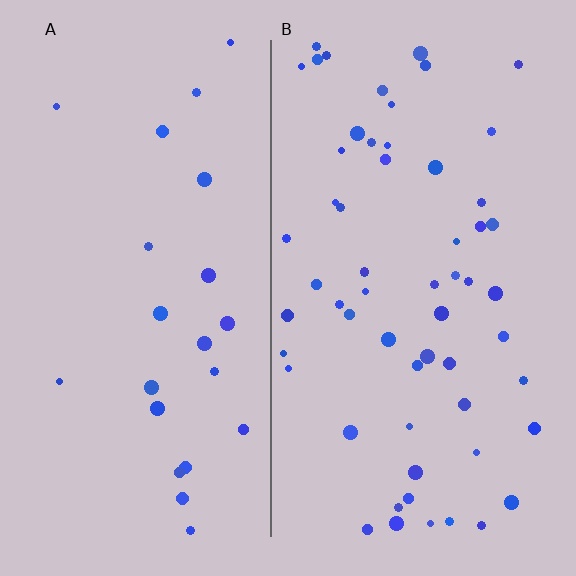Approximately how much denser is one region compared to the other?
Approximately 2.6× — region B over region A.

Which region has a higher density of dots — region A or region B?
B (the right).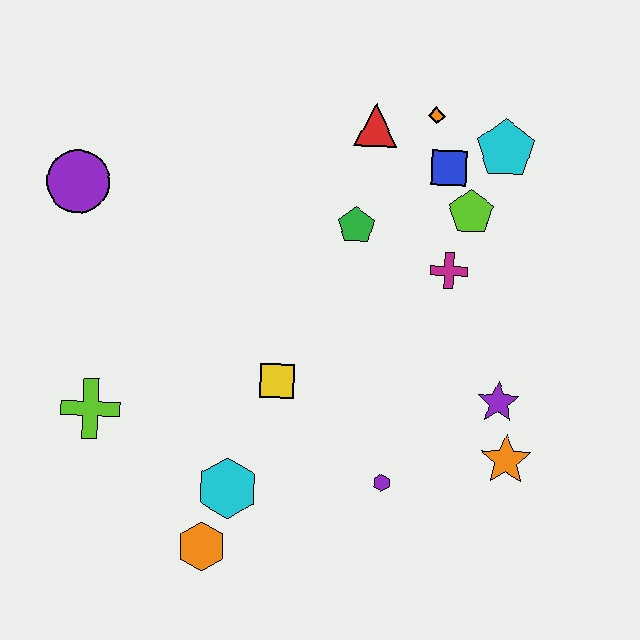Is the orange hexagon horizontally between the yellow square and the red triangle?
No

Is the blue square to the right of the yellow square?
Yes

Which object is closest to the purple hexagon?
The orange star is closest to the purple hexagon.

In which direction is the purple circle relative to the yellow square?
The purple circle is to the left of the yellow square.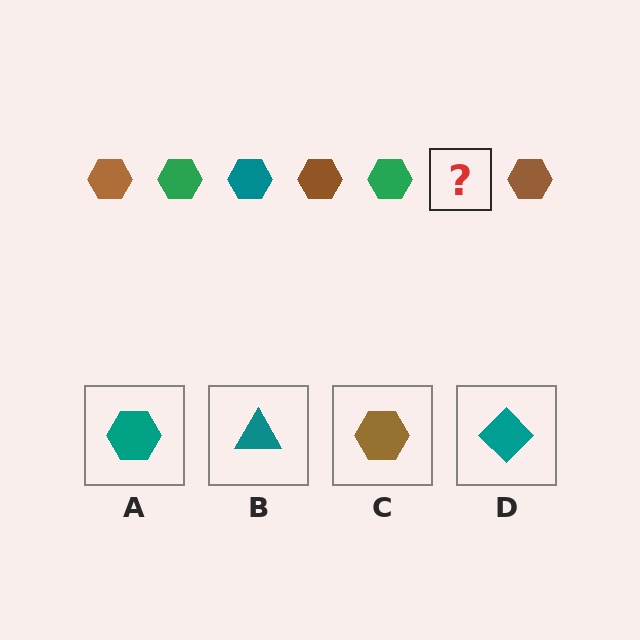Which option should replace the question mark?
Option A.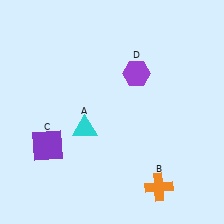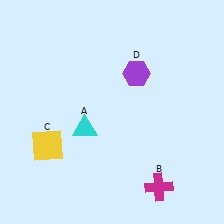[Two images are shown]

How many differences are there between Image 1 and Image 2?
There are 2 differences between the two images.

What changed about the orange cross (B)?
In Image 1, B is orange. In Image 2, it changed to magenta.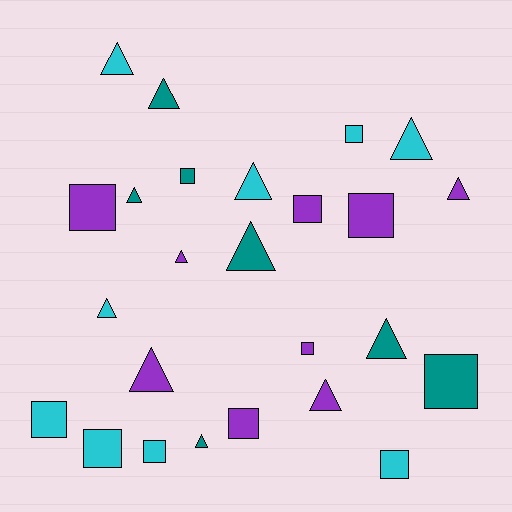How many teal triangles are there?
There are 5 teal triangles.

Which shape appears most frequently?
Triangle, with 13 objects.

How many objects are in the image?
There are 25 objects.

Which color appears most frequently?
Cyan, with 9 objects.